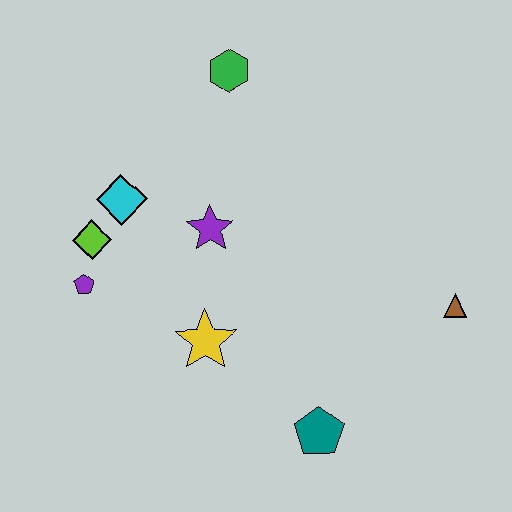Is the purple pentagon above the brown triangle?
Yes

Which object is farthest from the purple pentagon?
The brown triangle is farthest from the purple pentagon.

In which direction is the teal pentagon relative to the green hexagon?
The teal pentagon is below the green hexagon.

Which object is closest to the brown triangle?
The teal pentagon is closest to the brown triangle.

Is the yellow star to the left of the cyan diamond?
No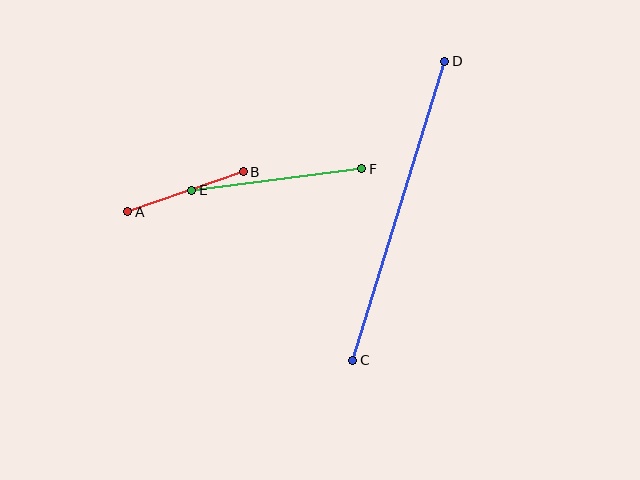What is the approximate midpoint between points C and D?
The midpoint is at approximately (399, 211) pixels.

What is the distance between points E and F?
The distance is approximately 172 pixels.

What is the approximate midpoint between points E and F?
The midpoint is at approximately (277, 179) pixels.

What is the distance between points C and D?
The distance is approximately 313 pixels.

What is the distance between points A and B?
The distance is approximately 122 pixels.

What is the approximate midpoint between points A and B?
The midpoint is at approximately (185, 192) pixels.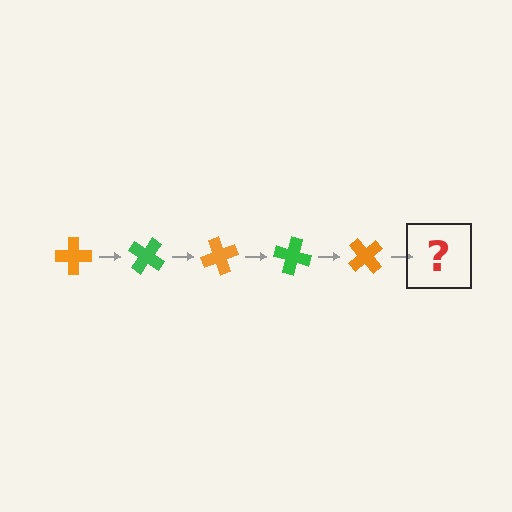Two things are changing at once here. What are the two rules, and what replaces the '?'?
The two rules are that it rotates 35 degrees each step and the color cycles through orange and green. The '?' should be a green cross, rotated 175 degrees from the start.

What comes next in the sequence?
The next element should be a green cross, rotated 175 degrees from the start.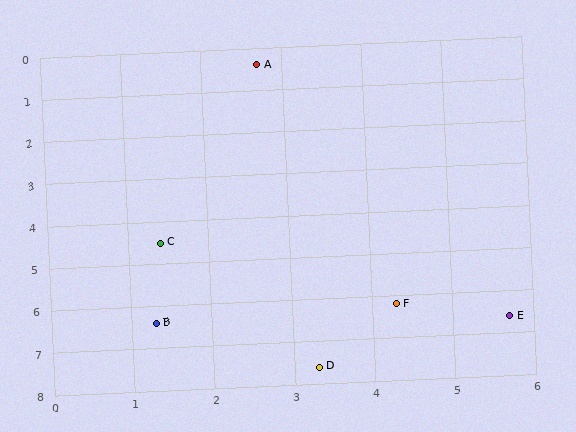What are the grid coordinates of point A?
Point A is at approximately (2.7, 0.4).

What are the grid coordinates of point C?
Point C is at approximately (1.4, 4.5).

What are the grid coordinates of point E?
Point E is at approximately (5.7, 6.6).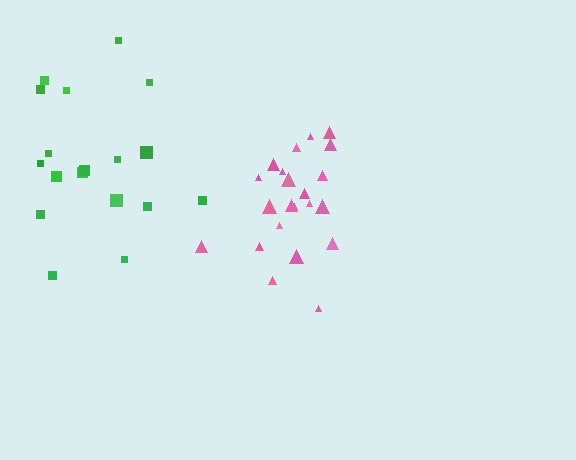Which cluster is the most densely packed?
Pink.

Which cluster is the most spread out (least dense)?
Green.